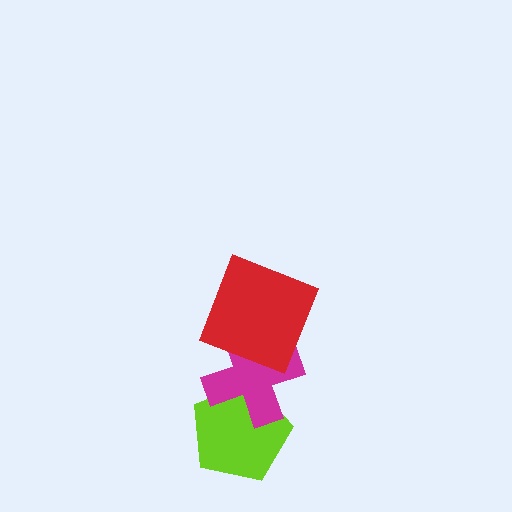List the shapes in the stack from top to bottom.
From top to bottom: the red square, the magenta cross, the lime pentagon.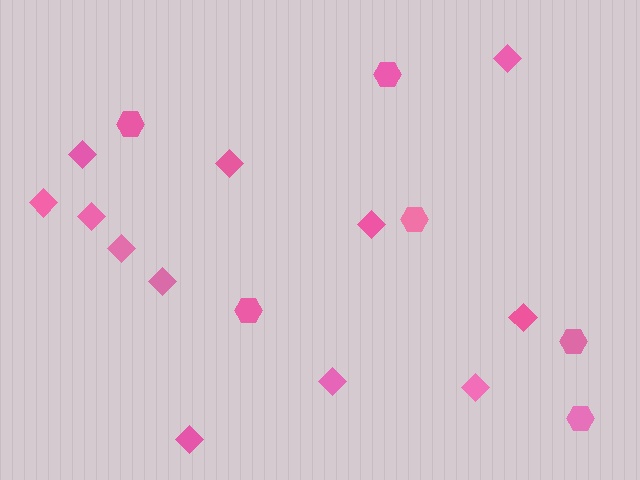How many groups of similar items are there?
There are 2 groups: one group of diamonds (12) and one group of hexagons (6).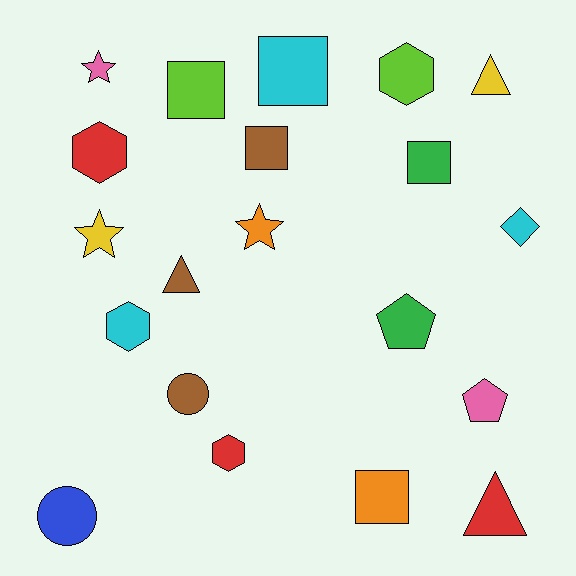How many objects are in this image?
There are 20 objects.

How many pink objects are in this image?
There are 2 pink objects.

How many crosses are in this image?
There are no crosses.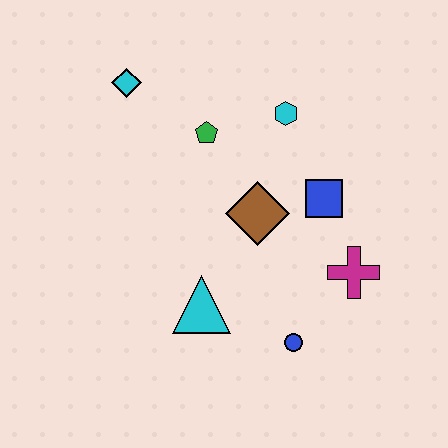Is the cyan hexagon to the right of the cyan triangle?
Yes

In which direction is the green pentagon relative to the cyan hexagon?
The green pentagon is to the left of the cyan hexagon.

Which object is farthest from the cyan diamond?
The blue circle is farthest from the cyan diamond.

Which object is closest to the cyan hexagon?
The green pentagon is closest to the cyan hexagon.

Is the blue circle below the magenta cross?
Yes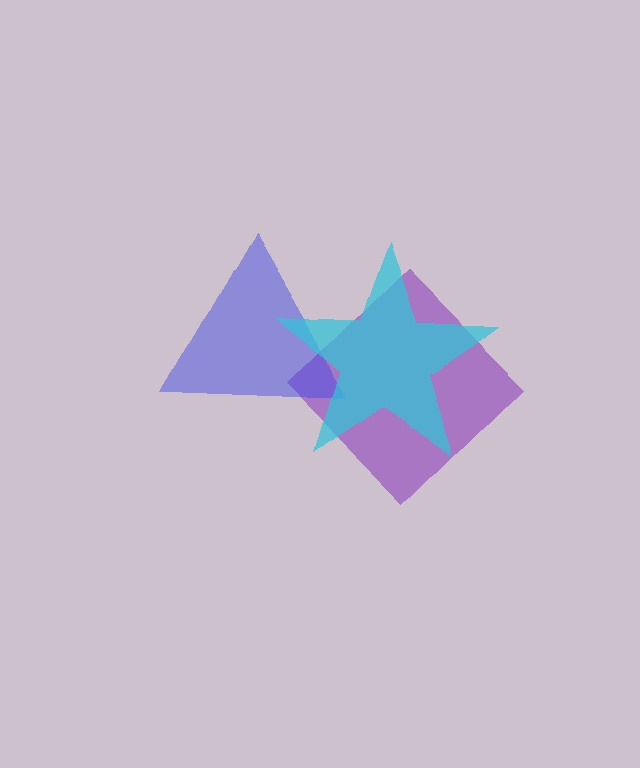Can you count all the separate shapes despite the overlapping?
Yes, there are 3 separate shapes.